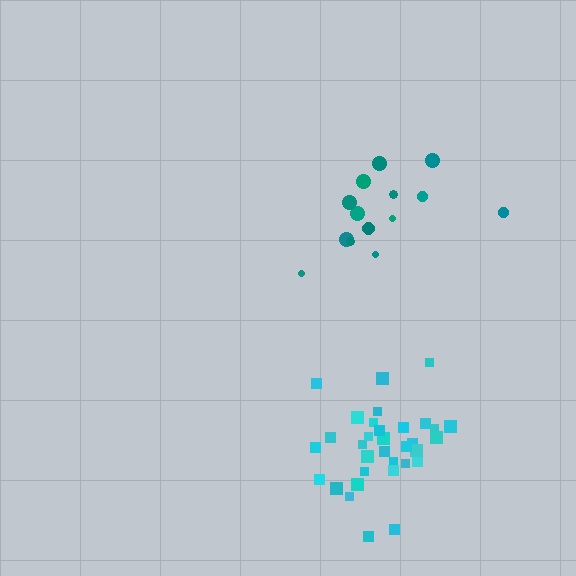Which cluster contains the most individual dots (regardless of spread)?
Cyan (34).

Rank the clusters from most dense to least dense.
cyan, teal.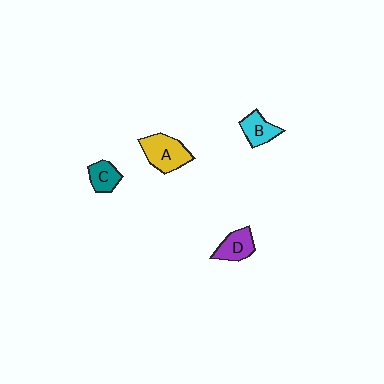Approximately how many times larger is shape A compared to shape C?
Approximately 1.7 times.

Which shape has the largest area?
Shape A (yellow).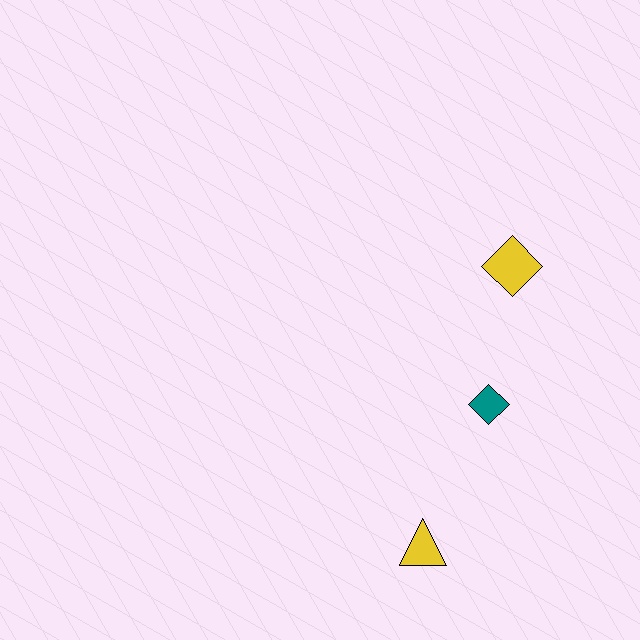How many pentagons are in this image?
There are no pentagons.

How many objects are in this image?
There are 3 objects.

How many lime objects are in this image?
There are no lime objects.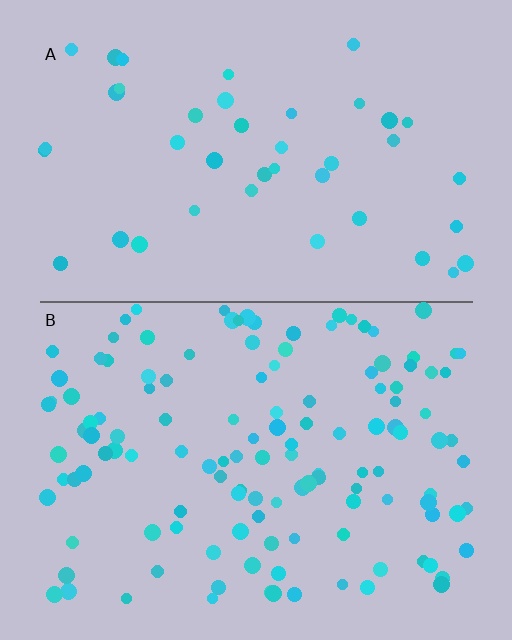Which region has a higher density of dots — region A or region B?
B (the bottom).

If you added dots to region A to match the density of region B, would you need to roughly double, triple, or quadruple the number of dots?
Approximately triple.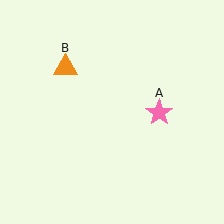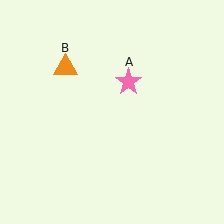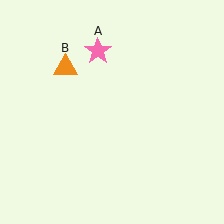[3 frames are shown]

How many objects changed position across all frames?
1 object changed position: pink star (object A).